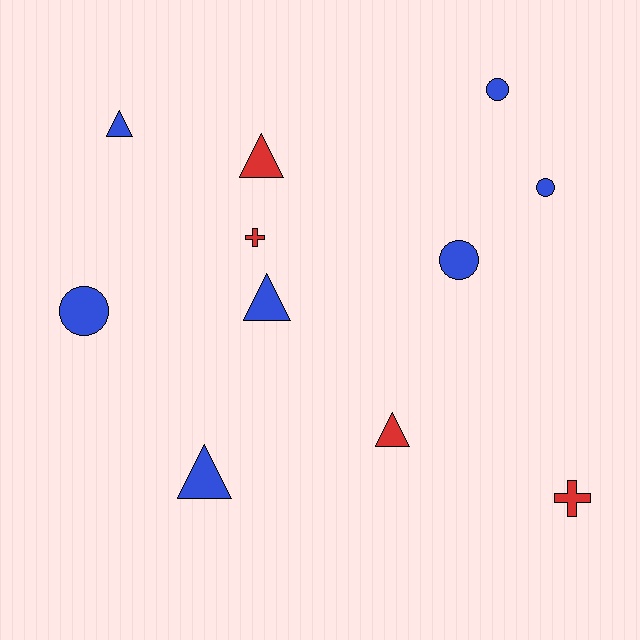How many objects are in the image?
There are 11 objects.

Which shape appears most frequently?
Triangle, with 5 objects.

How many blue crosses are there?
There are no blue crosses.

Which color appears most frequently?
Blue, with 7 objects.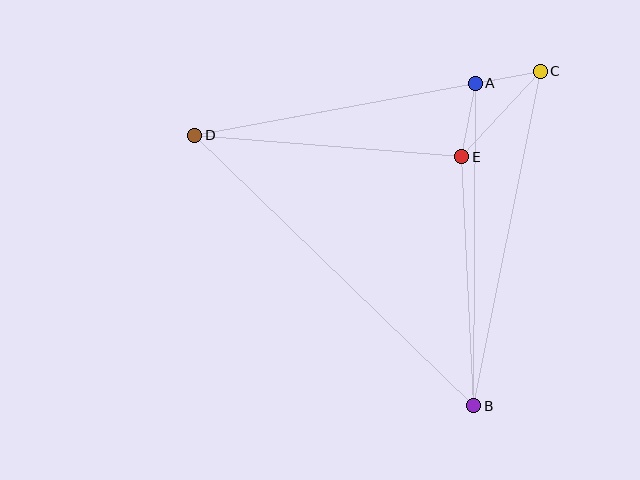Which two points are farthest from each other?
Points B and D are farthest from each other.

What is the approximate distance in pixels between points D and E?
The distance between D and E is approximately 268 pixels.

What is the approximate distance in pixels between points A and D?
The distance between A and D is approximately 285 pixels.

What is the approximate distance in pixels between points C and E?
The distance between C and E is approximately 116 pixels.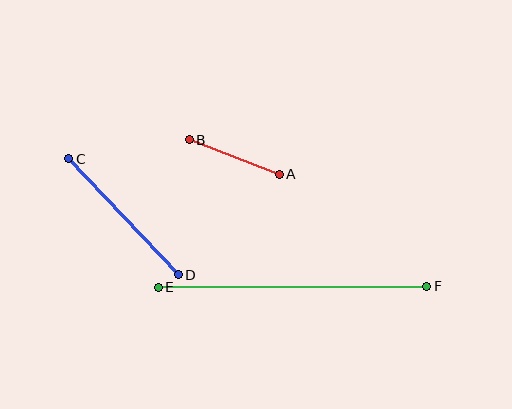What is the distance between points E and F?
The distance is approximately 268 pixels.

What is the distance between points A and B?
The distance is approximately 97 pixels.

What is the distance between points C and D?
The distance is approximately 160 pixels.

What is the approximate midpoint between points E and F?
The midpoint is at approximately (293, 287) pixels.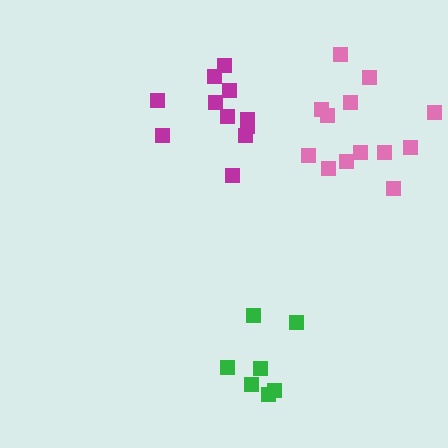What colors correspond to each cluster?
The clusters are colored: pink, green, magenta.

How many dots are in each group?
Group 1: 13 dots, Group 2: 7 dots, Group 3: 11 dots (31 total).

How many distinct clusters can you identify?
There are 3 distinct clusters.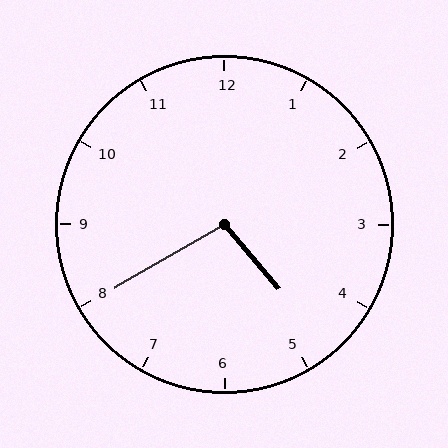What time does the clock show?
4:40.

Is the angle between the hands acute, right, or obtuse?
It is obtuse.